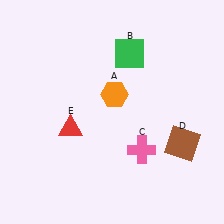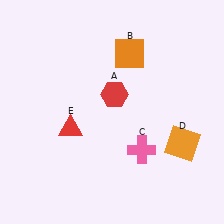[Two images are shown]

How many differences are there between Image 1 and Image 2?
There are 3 differences between the two images.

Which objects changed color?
A changed from orange to red. B changed from green to orange. D changed from brown to orange.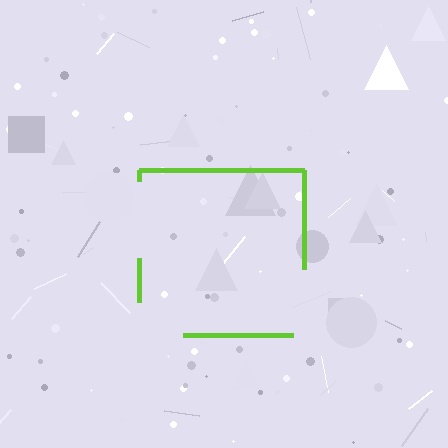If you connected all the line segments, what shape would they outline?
They would outline a square.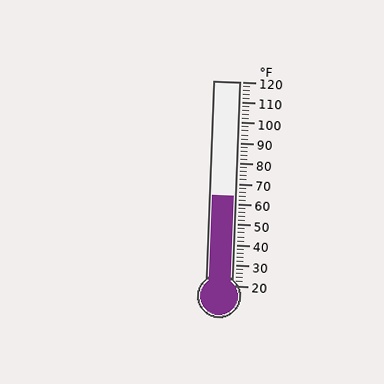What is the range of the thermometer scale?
The thermometer scale ranges from 20°F to 120°F.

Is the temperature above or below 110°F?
The temperature is below 110°F.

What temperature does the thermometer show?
The thermometer shows approximately 64°F.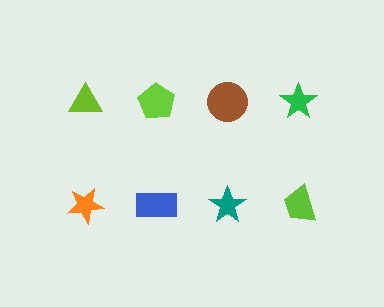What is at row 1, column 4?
A green star.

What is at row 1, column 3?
A brown circle.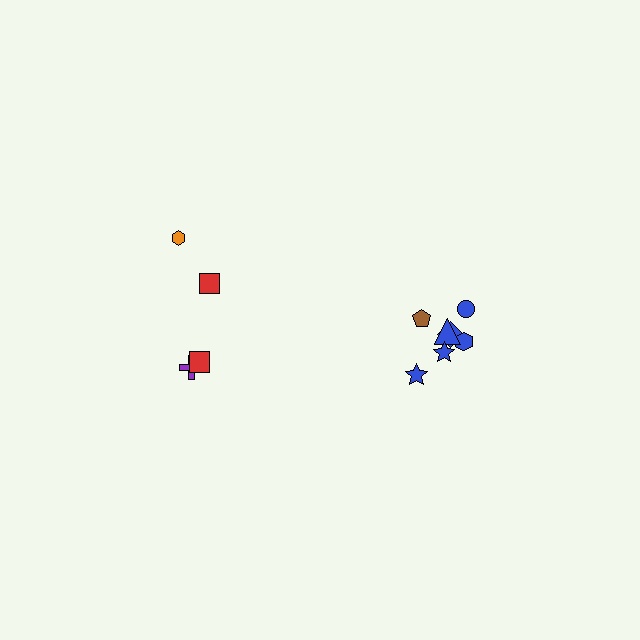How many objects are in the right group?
There are 7 objects.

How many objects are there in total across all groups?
There are 11 objects.